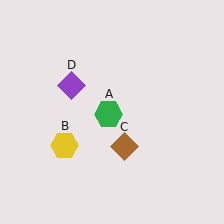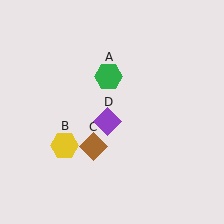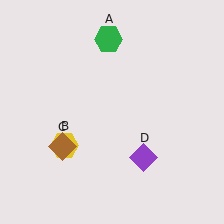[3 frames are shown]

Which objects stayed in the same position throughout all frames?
Yellow hexagon (object B) remained stationary.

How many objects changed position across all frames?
3 objects changed position: green hexagon (object A), brown diamond (object C), purple diamond (object D).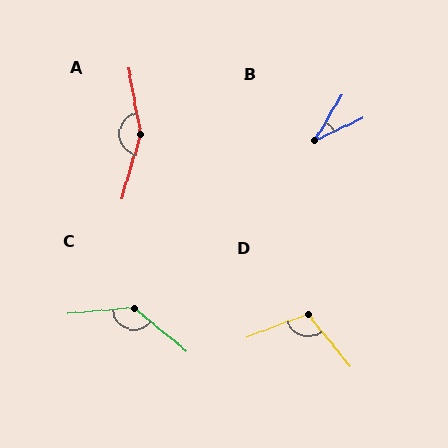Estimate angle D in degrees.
Approximately 109 degrees.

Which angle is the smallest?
B, at approximately 34 degrees.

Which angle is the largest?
A, at approximately 154 degrees.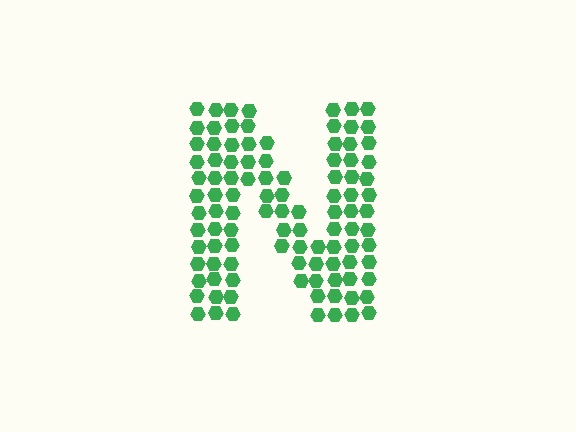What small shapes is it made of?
It is made of small hexagons.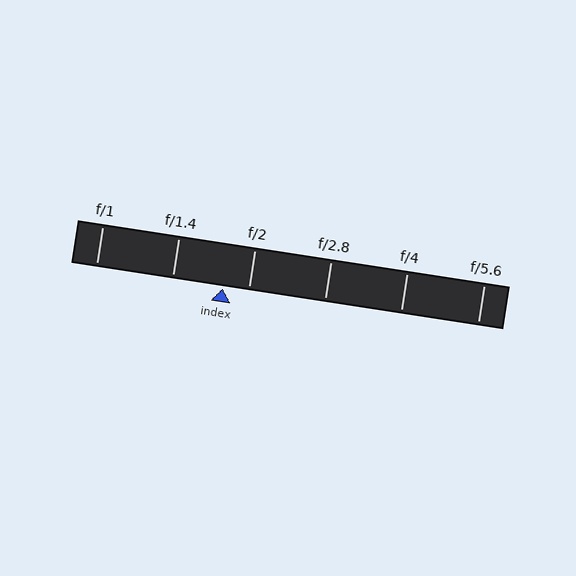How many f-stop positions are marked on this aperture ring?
There are 6 f-stop positions marked.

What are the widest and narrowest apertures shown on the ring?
The widest aperture shown is f/1 and the narrowest is f/5.6.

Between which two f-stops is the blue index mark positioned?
The index mark is between f/1.4 and f/2.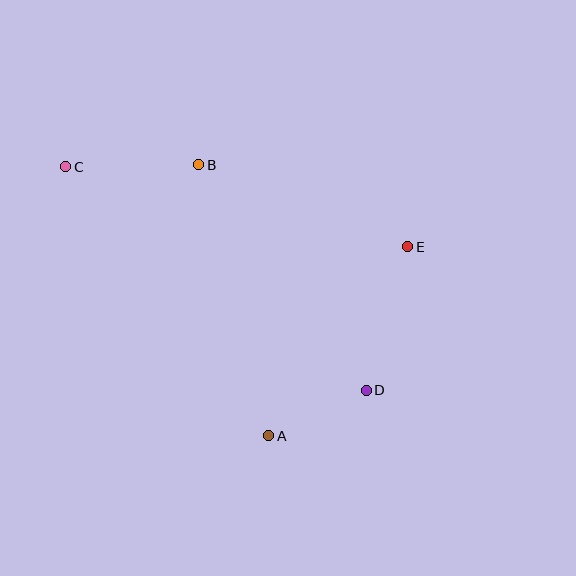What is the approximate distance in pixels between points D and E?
The distance between D and E is approximately 149 pixels.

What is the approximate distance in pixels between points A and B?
The distance between A and B is approximately 280 pixels.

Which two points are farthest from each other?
Points C and D are farthest from each other.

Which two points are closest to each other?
Points A and D are closest to each other.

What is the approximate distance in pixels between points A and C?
The distance between A and C is approximately 337 pixels.